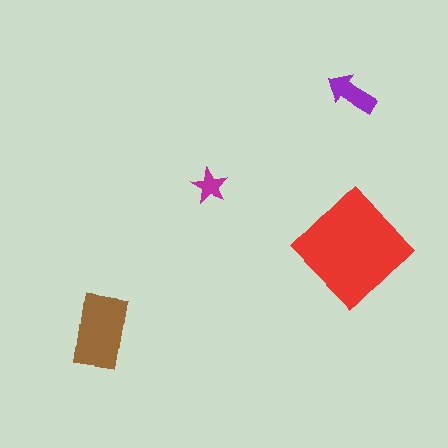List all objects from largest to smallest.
The red diamond, the brown rectangle, the purple arrow, the magenta star.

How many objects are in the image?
There are 4 objects in the image.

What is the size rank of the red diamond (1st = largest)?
1st.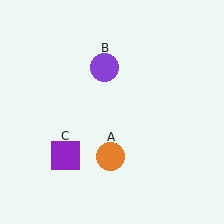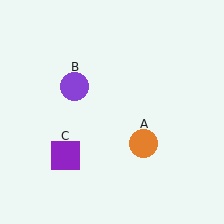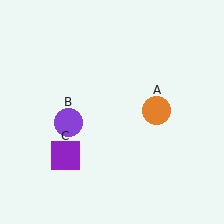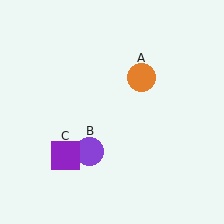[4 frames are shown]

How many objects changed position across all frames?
2 objects changed position: orange circle (object A), purple circle (object B).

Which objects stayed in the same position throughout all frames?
Purple square (object C) remained stationary.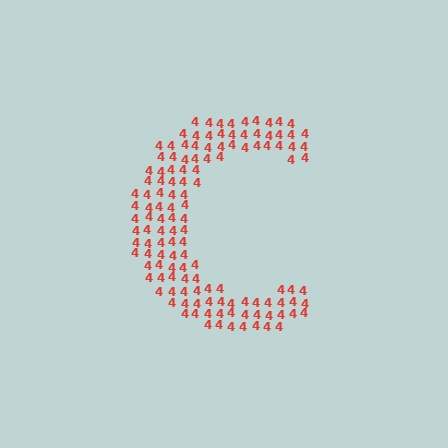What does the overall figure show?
The overall figure shows the letter C.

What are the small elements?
The small elements are digit 4's.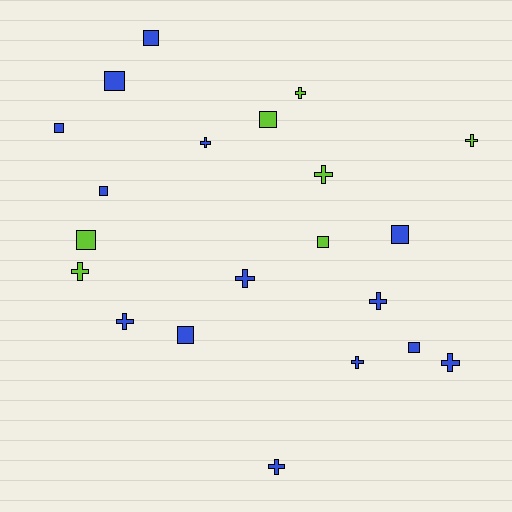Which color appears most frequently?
Blue, with 14 objects.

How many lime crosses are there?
There are 4 lime crosses.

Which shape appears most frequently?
Cross, with 11 objects.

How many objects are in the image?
There are 21 objects.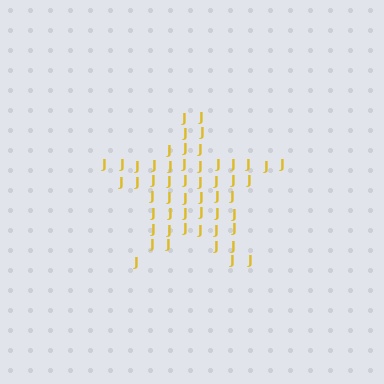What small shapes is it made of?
It is made of small letter J's.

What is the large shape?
The large shape is a star.